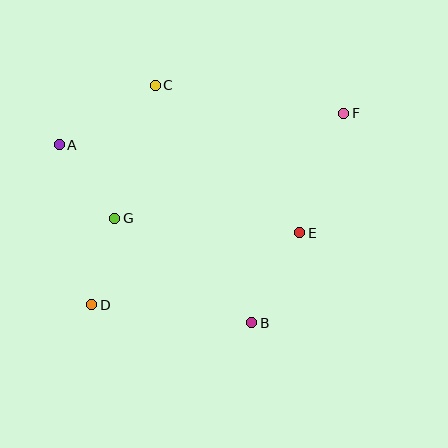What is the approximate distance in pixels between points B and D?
The distance between B and D is approximately 161 pixels.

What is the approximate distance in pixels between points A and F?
The distance between A and F is approximately 287 pixels.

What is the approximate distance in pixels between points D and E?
The distance between D and E is approximately 220 pixels.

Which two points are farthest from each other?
Points D and F are farthest from each other.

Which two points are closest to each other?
Points D and G are closest to each other.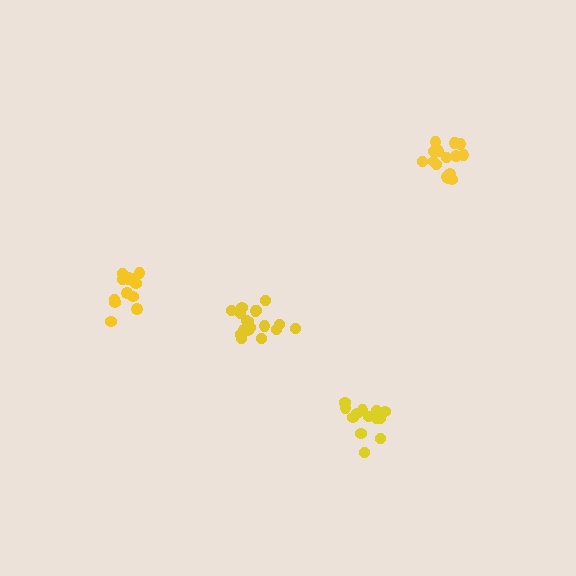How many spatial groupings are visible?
There are 4 spatial groupings.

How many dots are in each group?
Group 1: 18 dots, Group 2: 14 dots, Group 3: 15 dots, Group 4: 13 dots (60 total).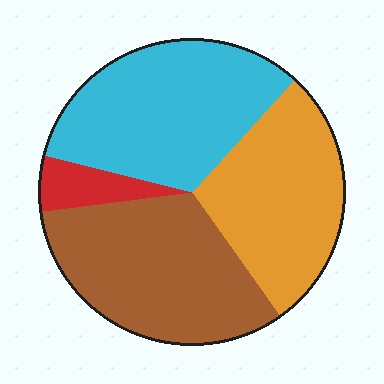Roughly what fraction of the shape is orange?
Orange takes up about one quarter (1/4) of the shape.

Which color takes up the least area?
Red, at roughly 5%.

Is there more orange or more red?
Orange.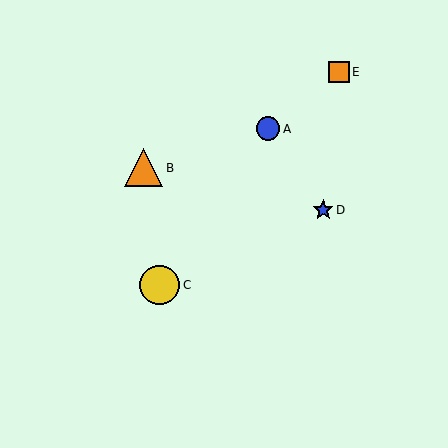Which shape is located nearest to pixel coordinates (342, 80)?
The orange square (labeled E) at (339, 72) is nearest to that location.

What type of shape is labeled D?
Shape D is a blue star.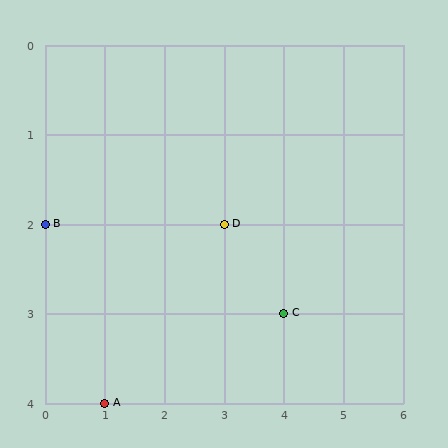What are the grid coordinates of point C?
Point C is at grid coordinates (4, 3).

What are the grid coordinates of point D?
Point D is at grid coordinates (3, 2).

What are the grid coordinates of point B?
Point B is at grid coordinates (0, 2).